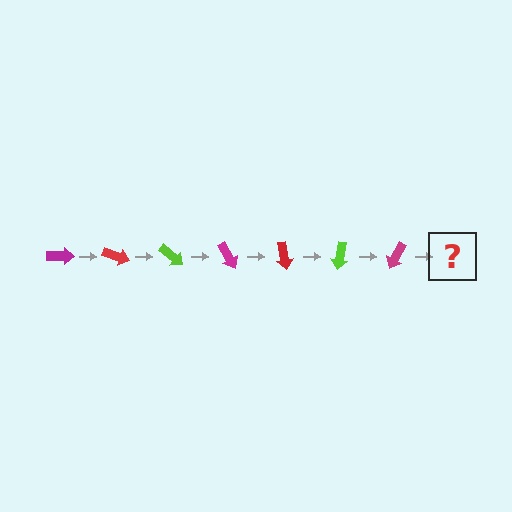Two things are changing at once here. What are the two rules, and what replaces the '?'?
The two rules are that it rotates 20 degrees each step and the color cycles through magenta, red, and lime. The '?' should be a red arrow, rotated 140 degrees from the start.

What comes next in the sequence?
The next element should be a red arrow, rotated 140 degrees from the start.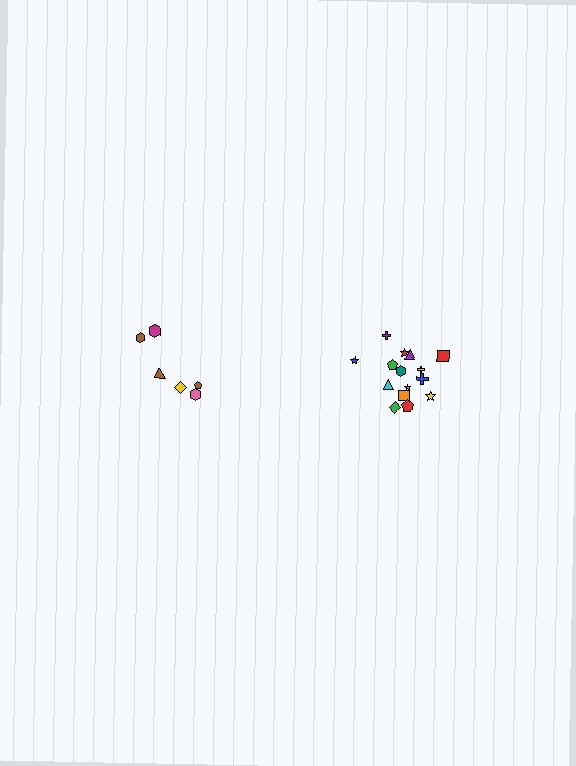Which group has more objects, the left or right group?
The right group.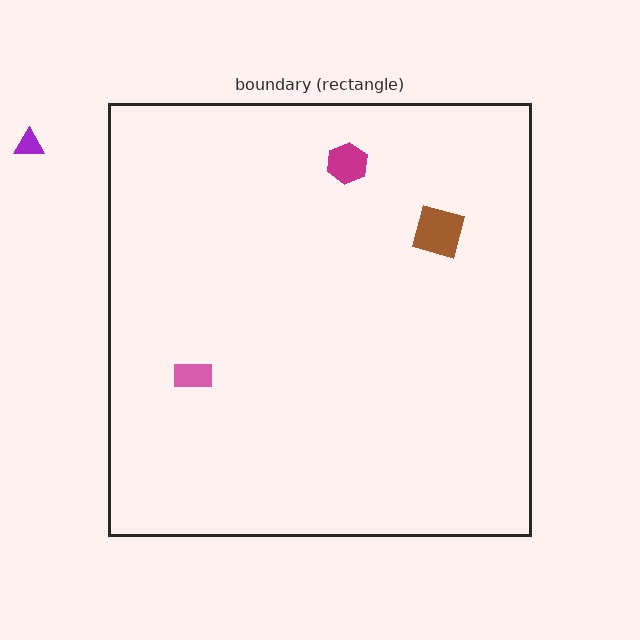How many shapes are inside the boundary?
3 inside, 1 outside.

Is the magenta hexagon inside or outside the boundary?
Inside.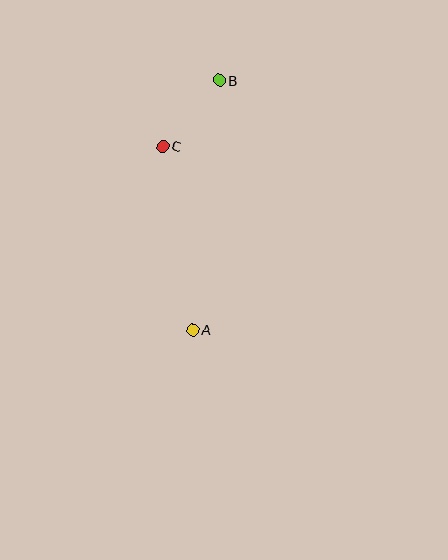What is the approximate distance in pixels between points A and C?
The distance between A and C is approximately 186 pixels.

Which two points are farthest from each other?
Points A and B are farthest from each other.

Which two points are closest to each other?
Points B and C are closest to each other.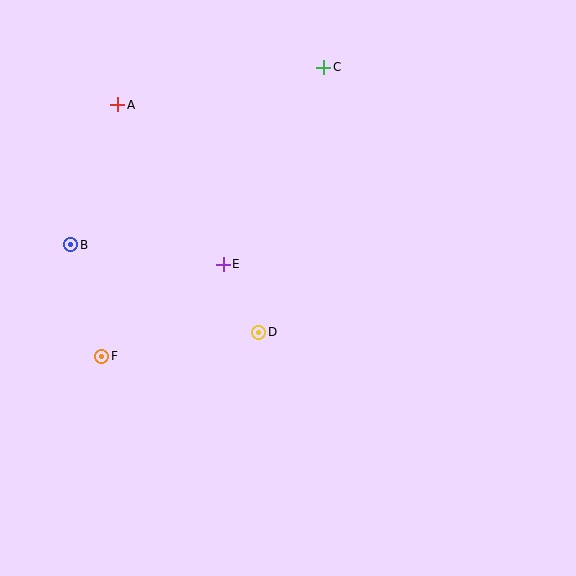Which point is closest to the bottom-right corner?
Point D is closest to the bottom-right corner.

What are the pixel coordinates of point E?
Point E is at (223, 264).